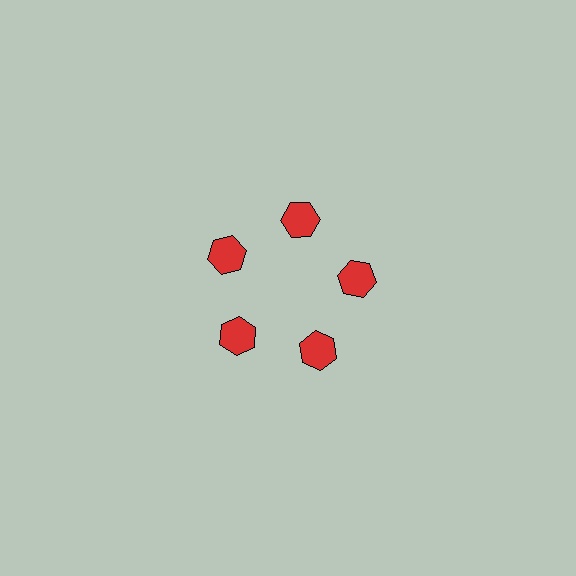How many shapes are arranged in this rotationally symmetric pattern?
There are 5 shapes, arranged in 5 groups of 1.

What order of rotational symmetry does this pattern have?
This pattern has 5-fold rotational symmetry.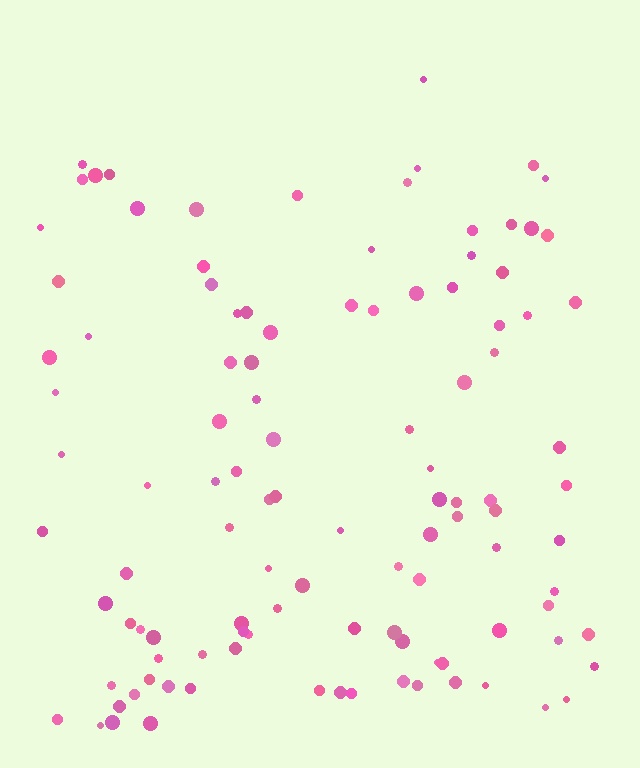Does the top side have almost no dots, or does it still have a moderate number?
Still a moderate number, just noticeably fewer than the bottom.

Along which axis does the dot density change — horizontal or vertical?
Vertical.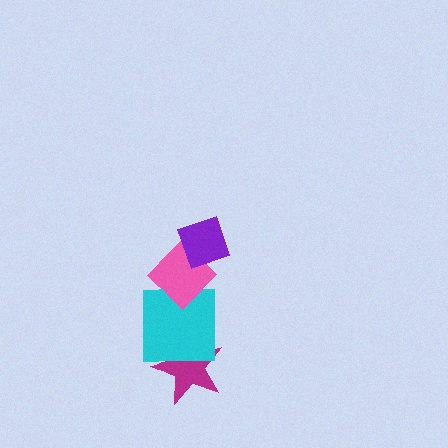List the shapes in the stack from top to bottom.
From top to bottom: the purple diamond, the pink diamond, the cyan square, the magenta star.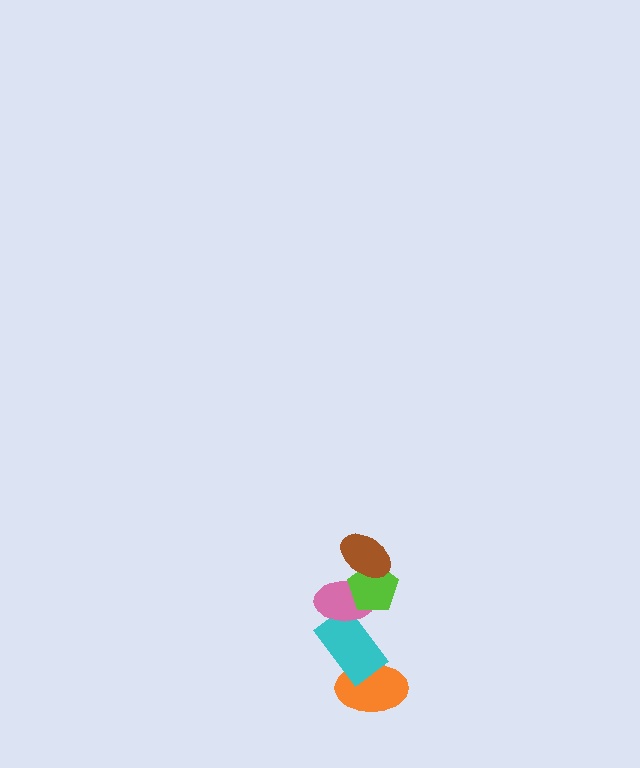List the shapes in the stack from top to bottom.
From top to bottom: the brown ellipse, the lime pentagon, the pink ellipse, the cyan rectangle, the orange ellipse.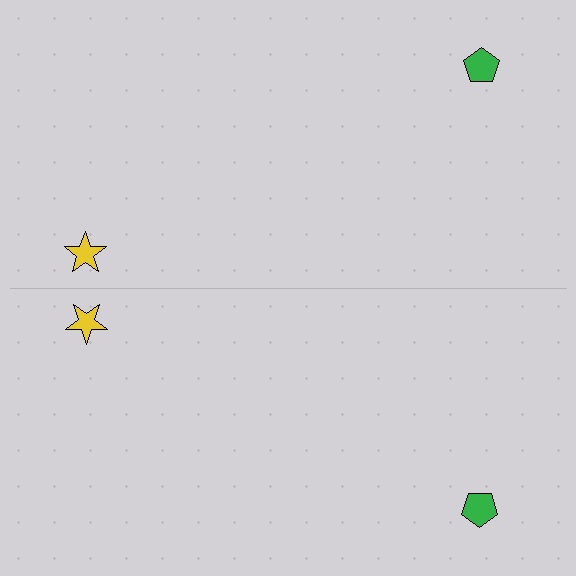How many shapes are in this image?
There are 4 shapes in this image.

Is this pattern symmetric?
Yes, this pattern has bilateral (reflection) symmetry.